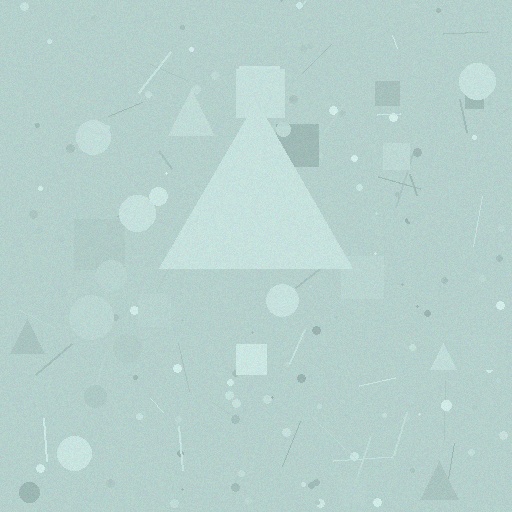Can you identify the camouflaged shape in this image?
The camouflaged shape is a triangle.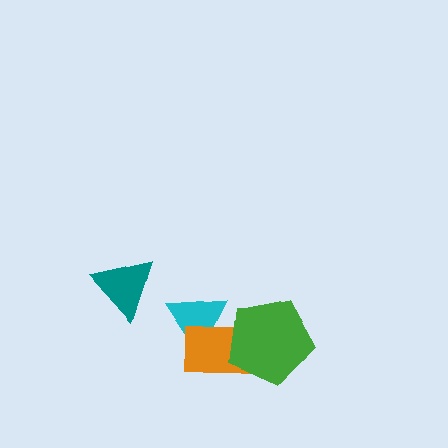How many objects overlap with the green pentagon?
1 object overlaps with the green pentagon.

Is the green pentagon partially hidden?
No, no other shape covers it.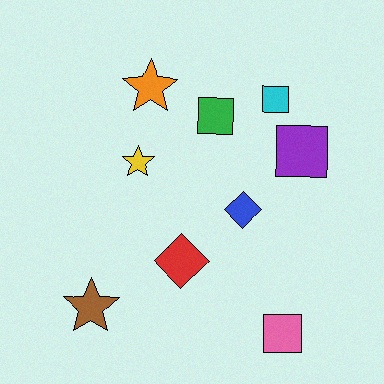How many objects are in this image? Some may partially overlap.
There are 9 objects.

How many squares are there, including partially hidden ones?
There are 4 squares.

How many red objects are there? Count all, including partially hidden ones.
There is 1 red object.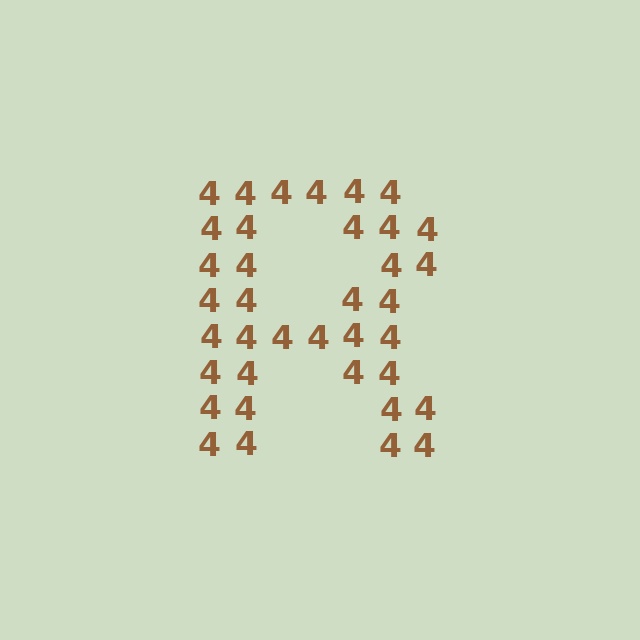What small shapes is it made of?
It is made of small digit 4's.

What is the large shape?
The large shape is the letter R.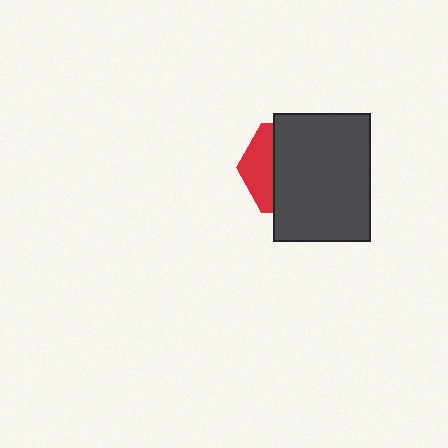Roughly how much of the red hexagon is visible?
A small part of it is visible (roughly 32%).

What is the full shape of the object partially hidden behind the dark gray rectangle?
The partially hidden object is a red hexagon.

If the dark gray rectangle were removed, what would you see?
You would see the complete red hexagon.